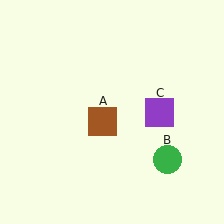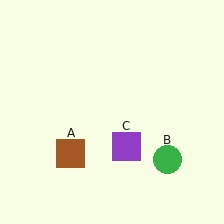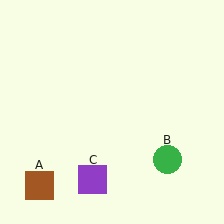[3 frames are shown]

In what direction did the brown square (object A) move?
The brown square (object A) moved down and to the left.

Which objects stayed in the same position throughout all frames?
Green circle (object B) remained stationary.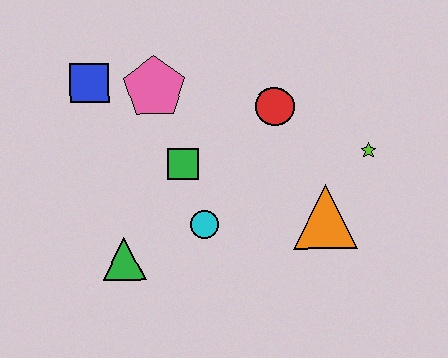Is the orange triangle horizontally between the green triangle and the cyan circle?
No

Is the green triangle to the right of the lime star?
No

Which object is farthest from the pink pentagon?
The lime star is farthest from the pink pentagon.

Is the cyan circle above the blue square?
No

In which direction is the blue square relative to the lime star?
The blue square is to the left of the lime star.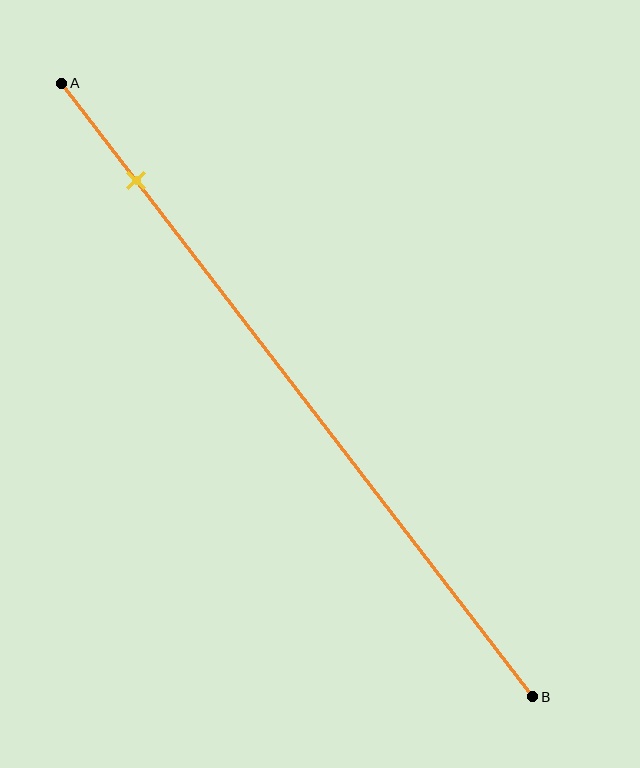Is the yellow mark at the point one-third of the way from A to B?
No, the mark is at about 15% from A, not at the 33% one-third point.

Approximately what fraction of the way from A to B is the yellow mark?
The yellow mark is approximately 15% of the way from A to B.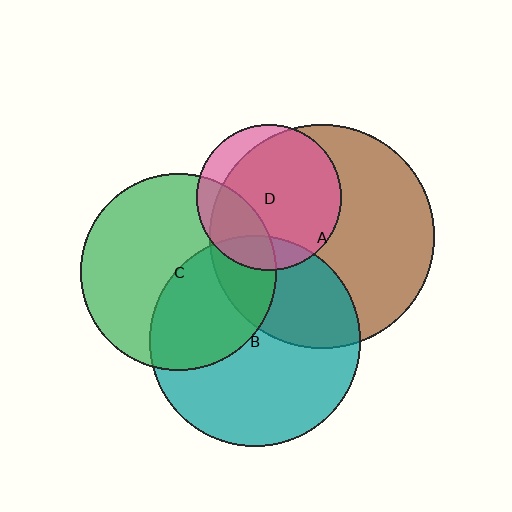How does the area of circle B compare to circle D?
Approximately 2.1 times.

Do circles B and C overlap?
Yes.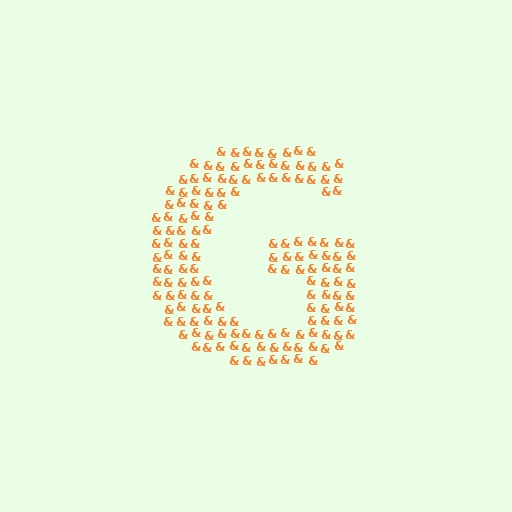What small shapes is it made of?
It is made of small ampersands.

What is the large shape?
The large shape is the letter G.